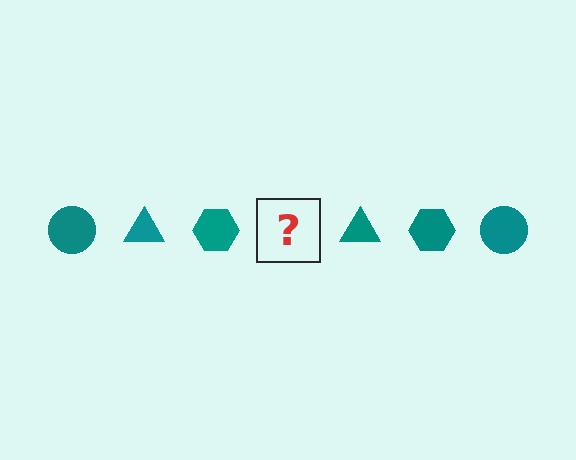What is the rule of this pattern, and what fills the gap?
The rule is that the pattern cycles through circle, triangle, hexagon shapes in teal. The gap should be filled with a teal circle.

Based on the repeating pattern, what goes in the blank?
The blank should be a teal circle.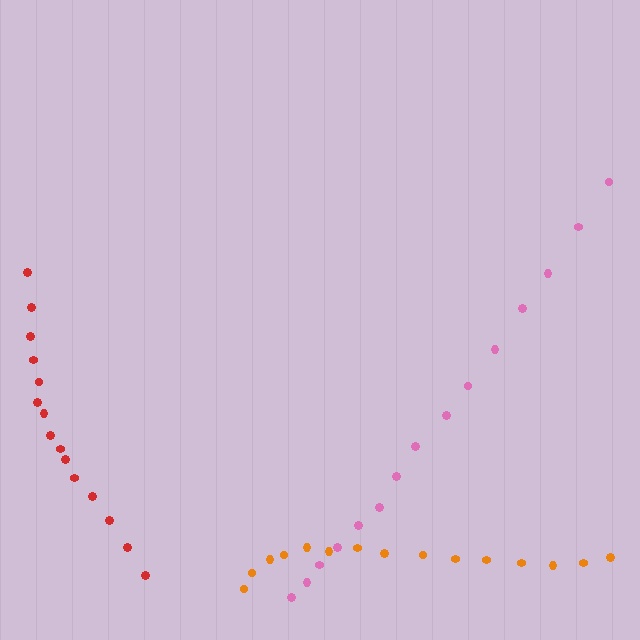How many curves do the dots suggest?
There are 3 distinct paths.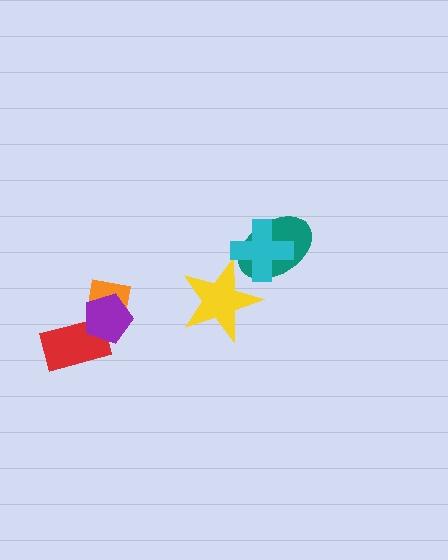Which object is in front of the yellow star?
The cyan cross is in front of the yellow star.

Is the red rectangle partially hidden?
Yes, it is partially covered by another shape.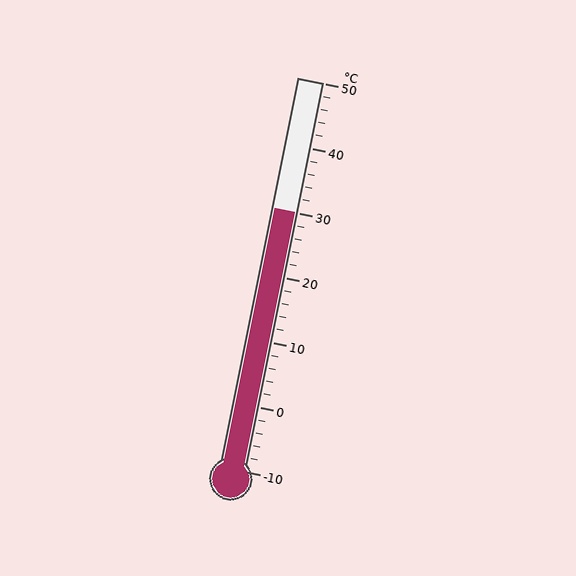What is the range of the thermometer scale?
The thermometer scale ranges from -10°C to 50°C.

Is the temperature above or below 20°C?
The temperature is above 20°C.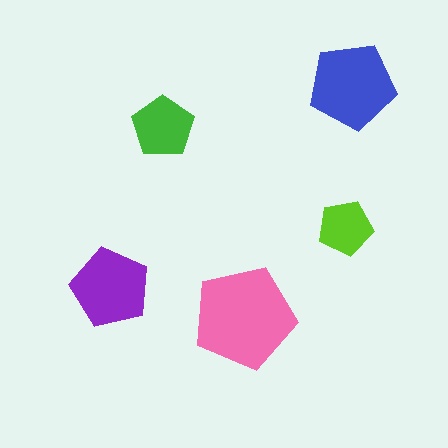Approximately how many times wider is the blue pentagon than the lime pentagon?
About 1.5 times wider.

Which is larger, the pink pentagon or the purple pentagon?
The pink one.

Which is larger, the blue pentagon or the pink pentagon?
The pink one.